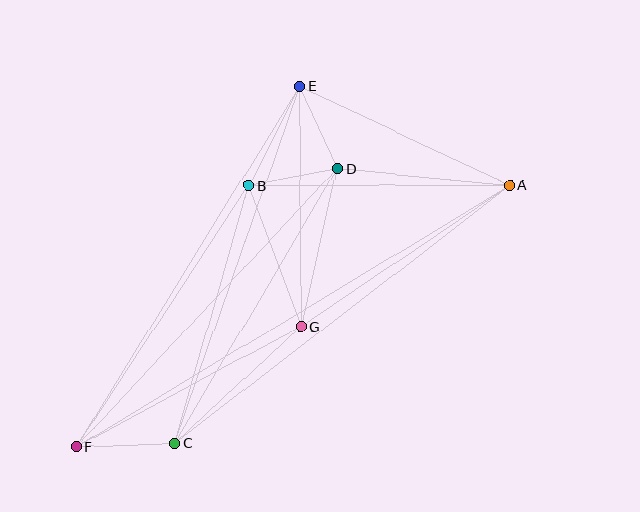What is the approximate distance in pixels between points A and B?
The distance between A and B is approximately 260 pixels.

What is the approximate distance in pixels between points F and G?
The distance between F and G is approximately 255 pixels.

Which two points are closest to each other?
Points B and D are closest to each other.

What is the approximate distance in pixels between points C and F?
The distance between C and F is approximately 99 pixels.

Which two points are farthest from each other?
Points A and F are farthest from each other.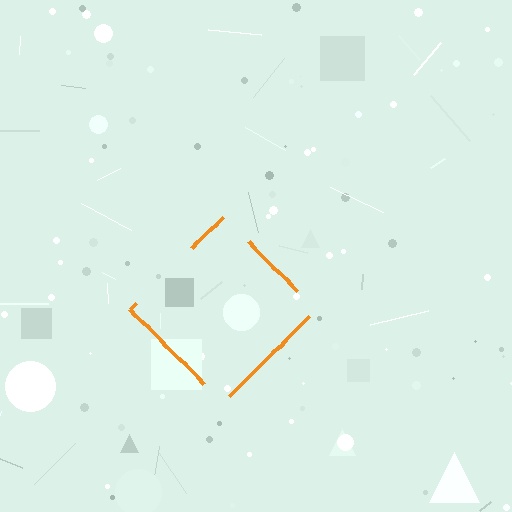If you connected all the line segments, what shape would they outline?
They would outline a diamond.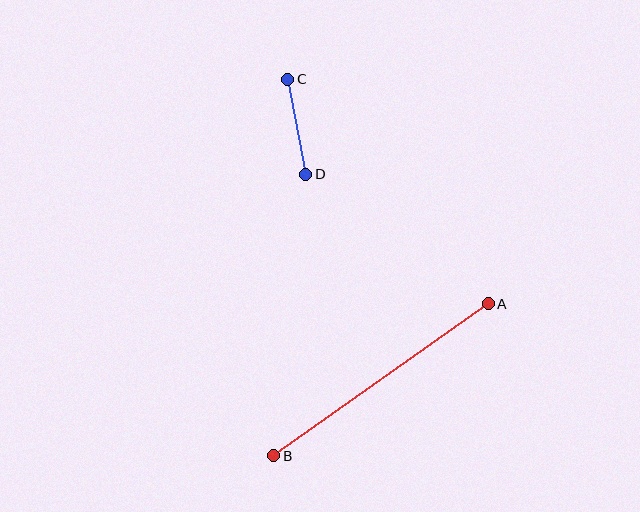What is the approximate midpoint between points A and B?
The midpoint is at approximately (381, 380) pixels.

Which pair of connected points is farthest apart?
Points A and B are farthest apart.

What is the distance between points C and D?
The distance is approximately 97 pixels.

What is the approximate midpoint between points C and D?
The midpoint is at approximately (297, 127) pixels.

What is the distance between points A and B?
The distance is approximately 263 pixels.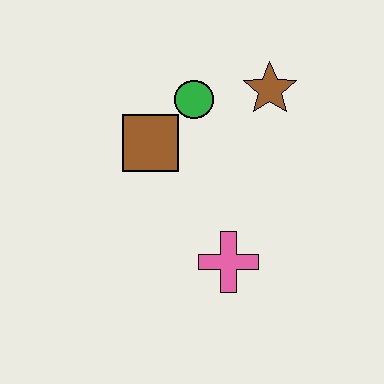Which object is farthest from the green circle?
The pink cross is farthest from the green circle.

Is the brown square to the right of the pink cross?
No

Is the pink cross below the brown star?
Yes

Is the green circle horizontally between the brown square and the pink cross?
Yes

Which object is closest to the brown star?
The green circle is closest to the brown star.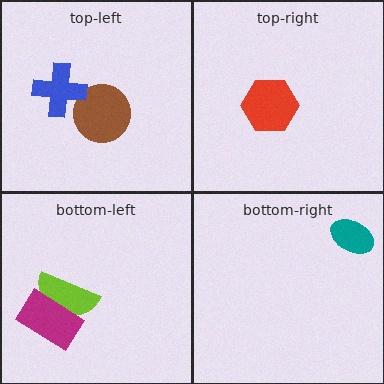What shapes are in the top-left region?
The brown circle, the blue cross.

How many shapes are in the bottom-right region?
1.